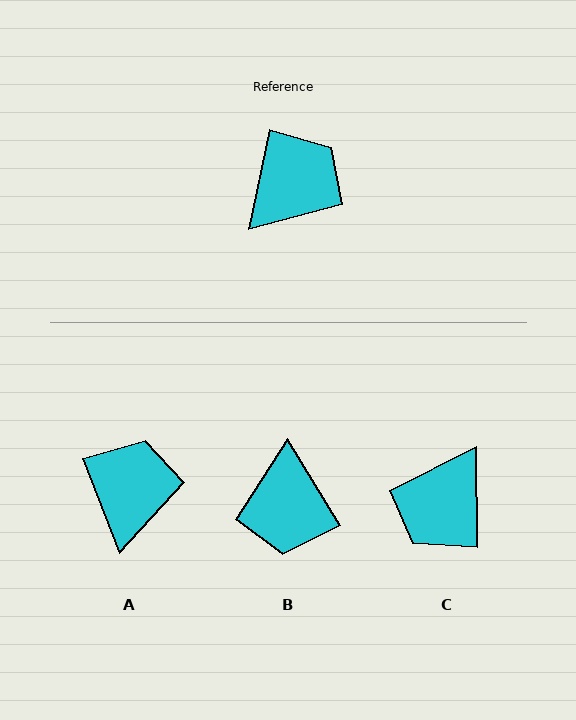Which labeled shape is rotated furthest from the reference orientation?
C, about 168 degrees away.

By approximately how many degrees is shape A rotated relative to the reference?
Approximately 32 degrees counter-clockwise.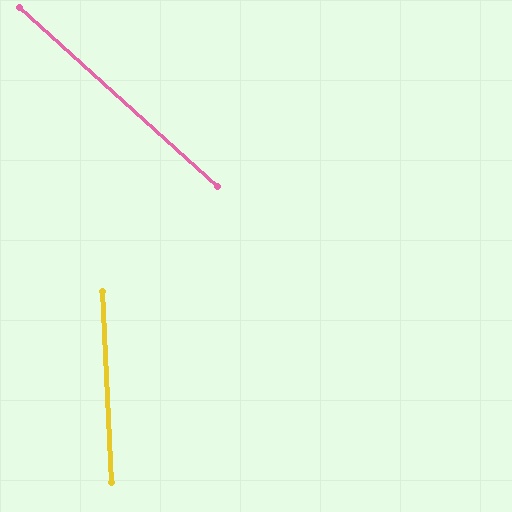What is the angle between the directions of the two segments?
Approximately 45 degrees.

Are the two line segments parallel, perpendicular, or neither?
Neither parallel nor perpendicular — they differ by about 45°.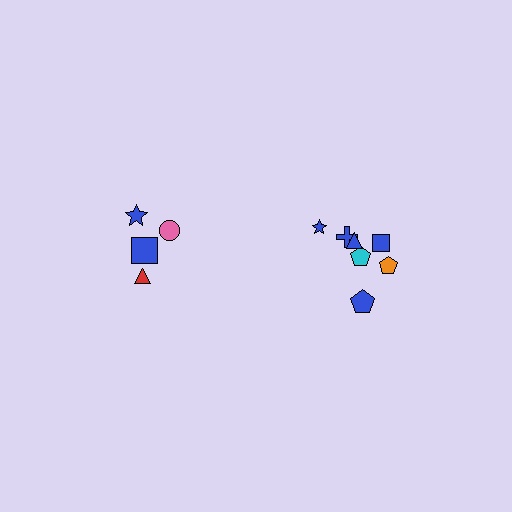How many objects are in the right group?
There are 7 objects.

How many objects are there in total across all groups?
There are 11 objects.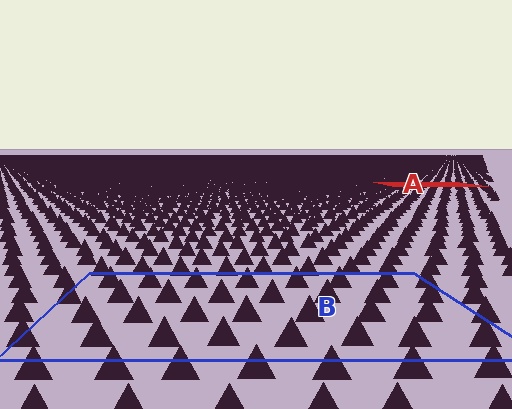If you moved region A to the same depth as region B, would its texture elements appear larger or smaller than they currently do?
They would appear larger. At a closer depth, the same texture elements are projected at a bigger on-screen size.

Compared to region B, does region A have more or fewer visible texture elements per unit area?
Region A has more texture elements per unit area — they are packed more densely because it is farther away.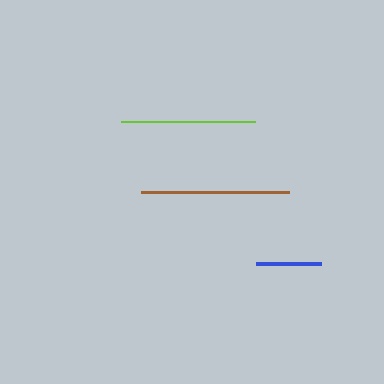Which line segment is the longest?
The brown line is the longest at approximately 147 pixels.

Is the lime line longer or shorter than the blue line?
The lime line is longer than the blue line.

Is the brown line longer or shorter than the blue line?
The brown line is longer than the blue line.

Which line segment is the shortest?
The blue line is the shortest at approximately 65 pixels.